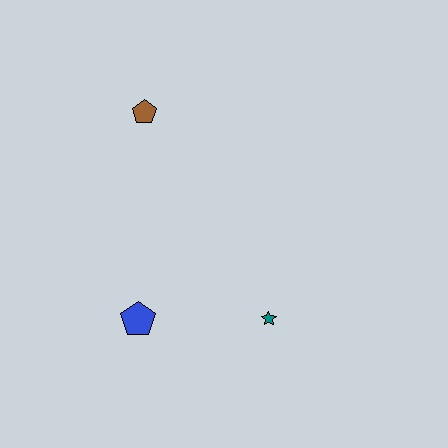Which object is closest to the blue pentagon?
The teal star is closest to the blue pentagon.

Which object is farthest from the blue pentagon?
The brown pentagon is farthest from the blue pentagon.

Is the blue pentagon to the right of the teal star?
No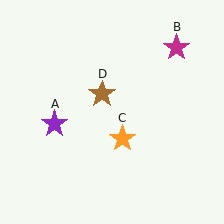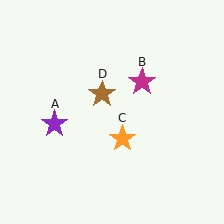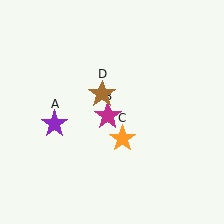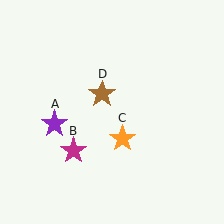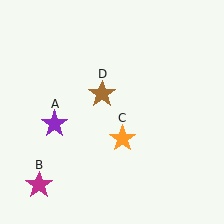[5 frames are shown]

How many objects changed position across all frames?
1 object changed position: magenta star (object B).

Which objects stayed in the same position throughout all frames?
Purple star (object A) and orange star (object C) and brown star (object D) remained stationary.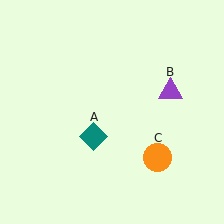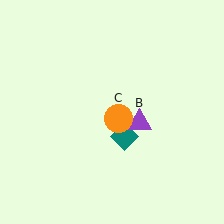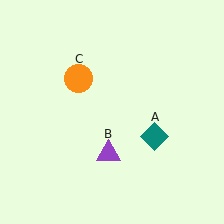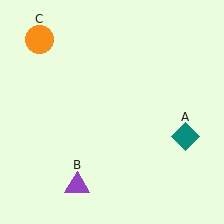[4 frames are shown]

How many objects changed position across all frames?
3 objects changed position: teal diamond (object A), purple triangle (object B), orange circle (object C).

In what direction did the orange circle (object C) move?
The orange circle (object C) moved up and to the left.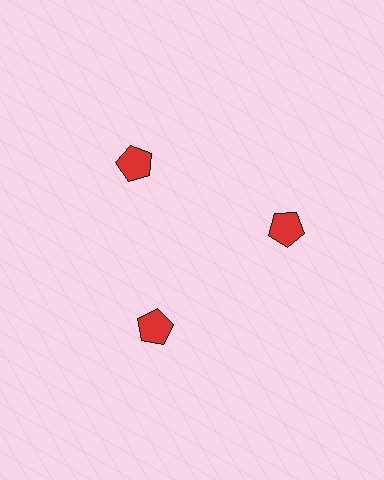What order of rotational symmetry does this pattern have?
This pattern has 3-fold rotational symmetry.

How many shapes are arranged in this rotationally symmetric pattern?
There are 3 shapes, arranged in 3 groups of 1.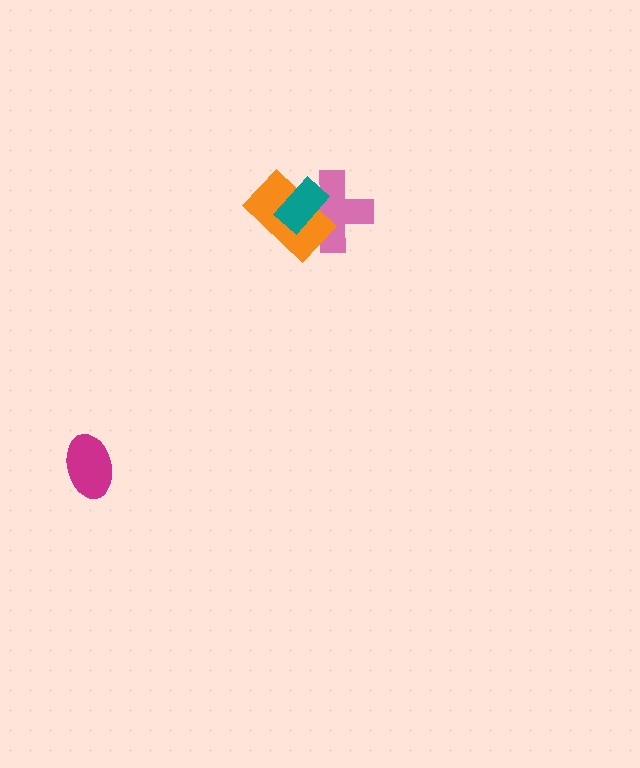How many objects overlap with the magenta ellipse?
0 objects overlap with the magenta ellipse.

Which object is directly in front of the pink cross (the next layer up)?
The orange rectangle is directly in front of the pink cross.